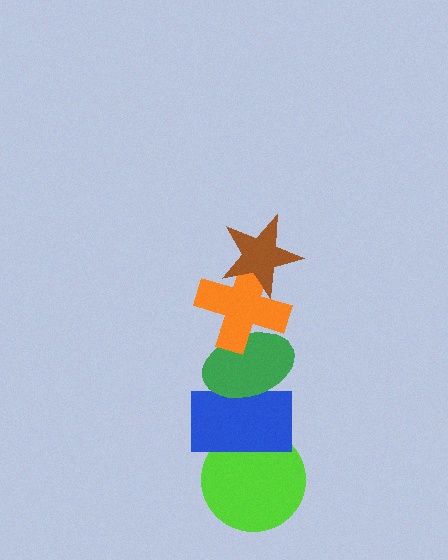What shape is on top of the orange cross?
The brown star is on top of the orange cross.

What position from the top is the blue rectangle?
The blue rectangle is 4th from the top.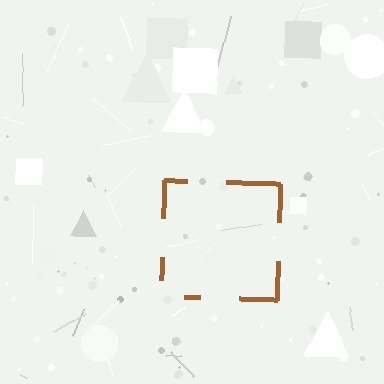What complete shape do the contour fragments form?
The contour fragments form a square.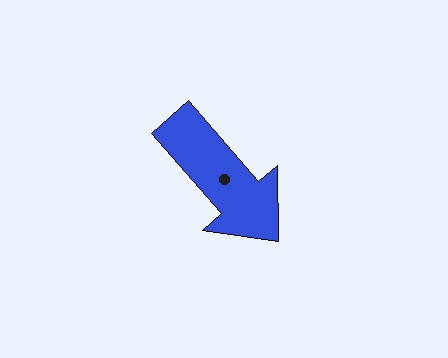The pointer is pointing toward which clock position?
Roughly 5 o'clock.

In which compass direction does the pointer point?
Southeast.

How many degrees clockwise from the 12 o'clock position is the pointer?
Approximately 139 degrees.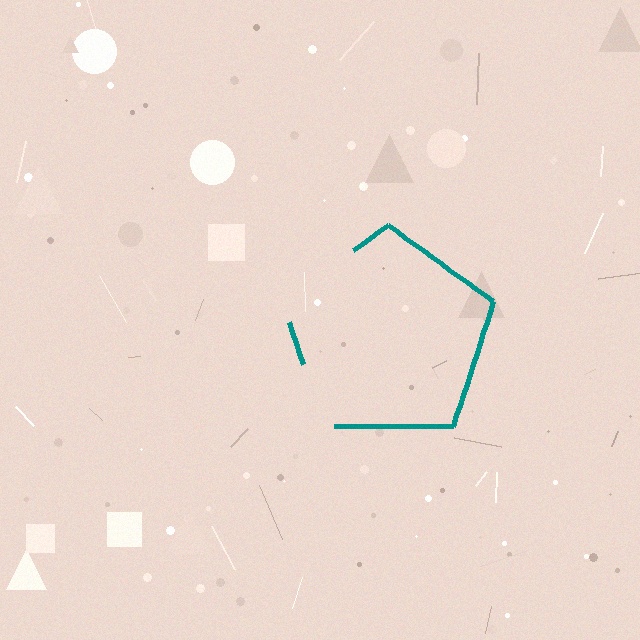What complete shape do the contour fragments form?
The contour fragments form a pentagon.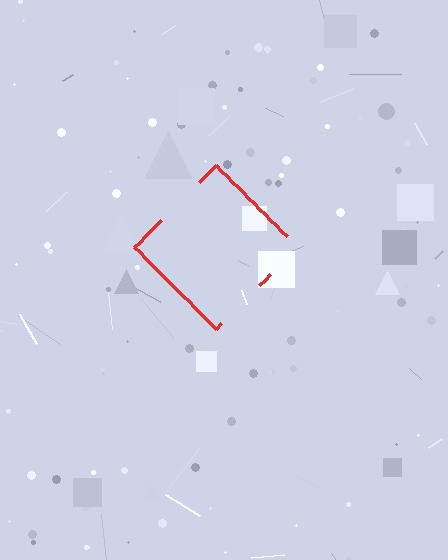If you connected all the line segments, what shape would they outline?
They would outline a diamond.